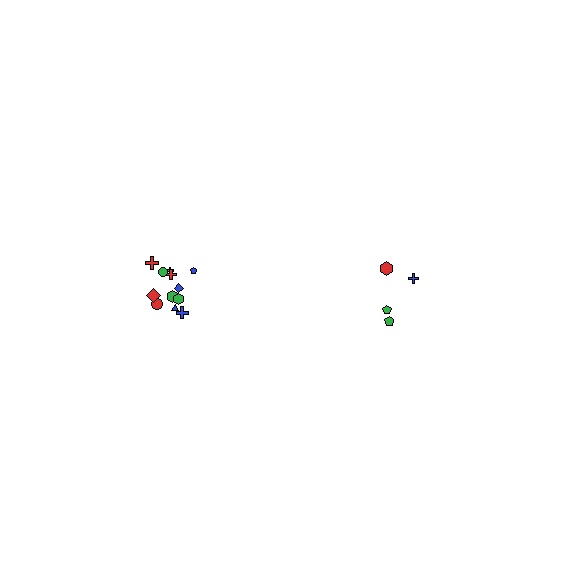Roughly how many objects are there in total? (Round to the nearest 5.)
Roughly 15 objects in total.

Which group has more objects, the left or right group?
The left group.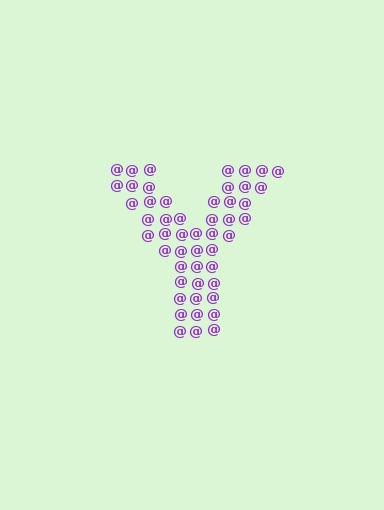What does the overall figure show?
The overall figure shows the letter Y.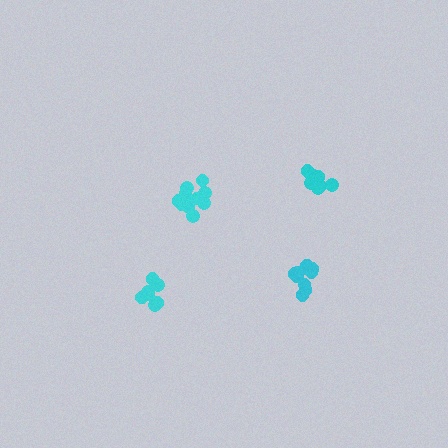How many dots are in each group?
Group 1: 9 dots, Group 2: 11 dots, Group 3: 7 dots, Group 4: 9 dots (36 total).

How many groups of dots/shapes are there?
There are 4 groups.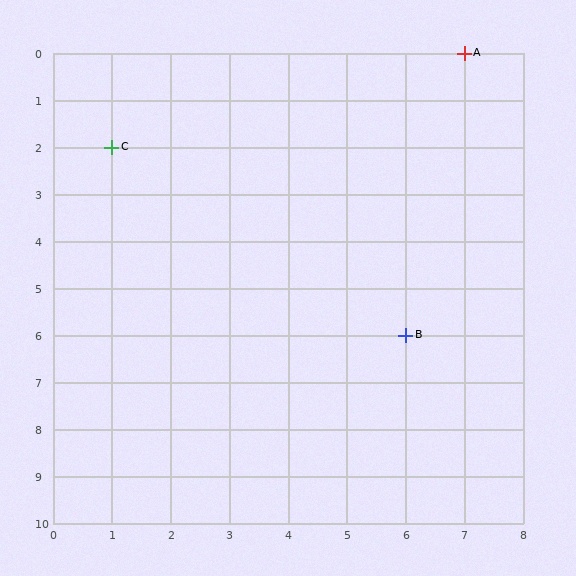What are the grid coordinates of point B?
Point B is at grid coordinates (6, 6).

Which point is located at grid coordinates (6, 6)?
Point B is at (6, 6).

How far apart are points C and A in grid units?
Points C and A are 6 columns and 2 rows apart (about 6.3 grid units diagonally).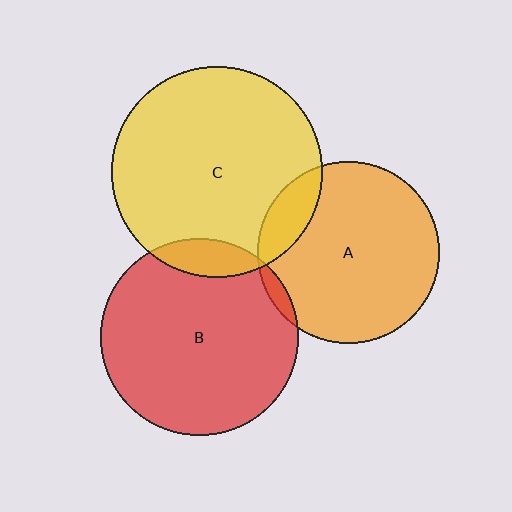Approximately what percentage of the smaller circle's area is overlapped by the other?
Approximately 10%.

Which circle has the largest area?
Circle C (yellow).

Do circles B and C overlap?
Yes.